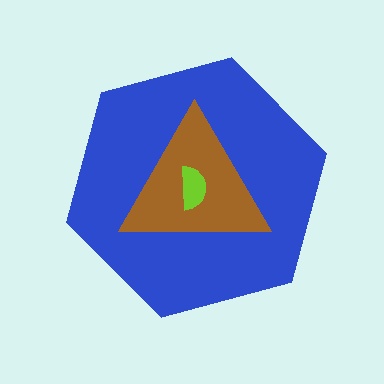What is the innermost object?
The lime semicircle.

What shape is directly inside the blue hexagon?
The brown triangle.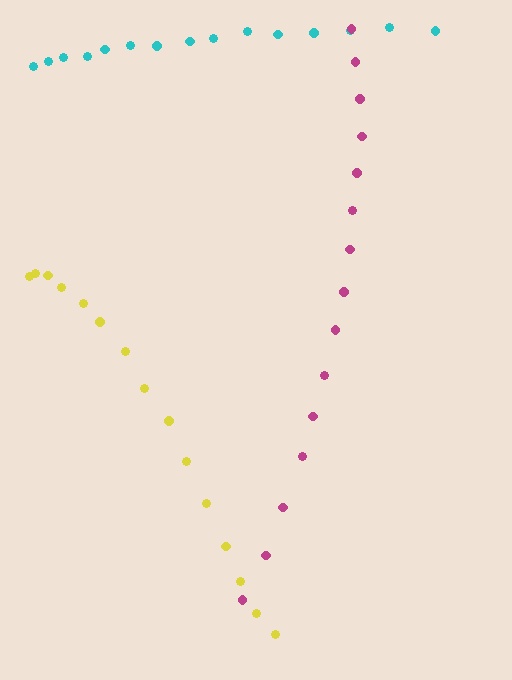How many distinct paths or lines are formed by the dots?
There are 3 distinct paths.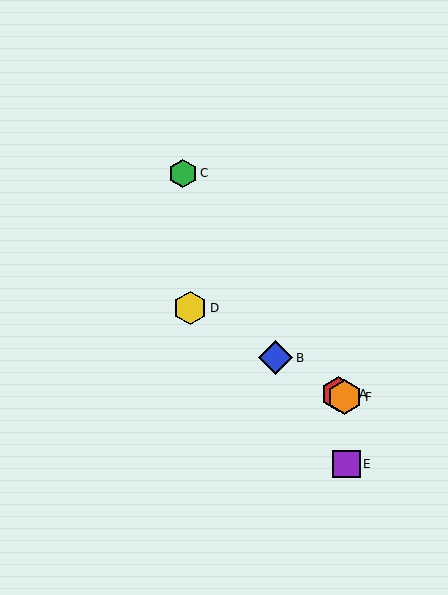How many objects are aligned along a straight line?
4 objects (A, B, D, F) are aligned along a straight line.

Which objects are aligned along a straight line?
Objects A, B, D, F are aligned along a straight line.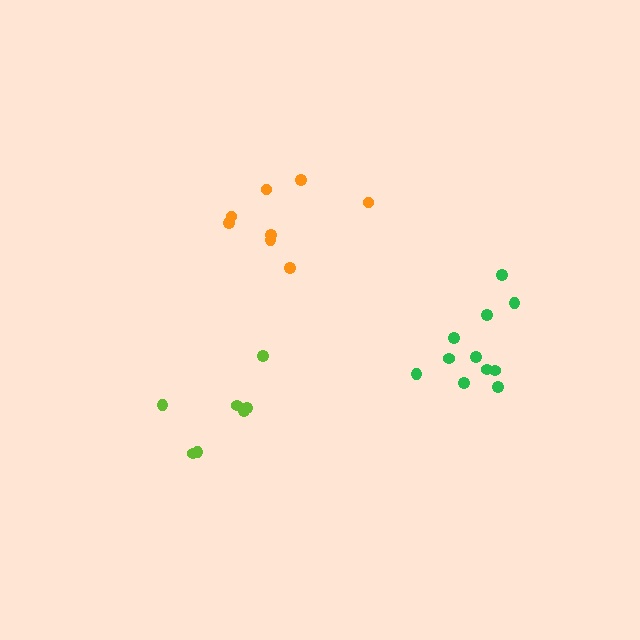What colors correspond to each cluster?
The clusters are colored: orange, lime, green.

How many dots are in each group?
Group 1: 8 dots, Group 2: 7 dots, Group 3: 11 dots (26 total).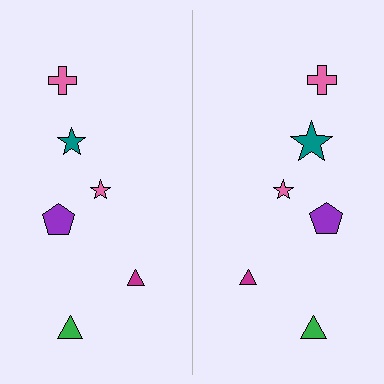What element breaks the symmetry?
The teal star on the right side has a different size than its mirror counterpart.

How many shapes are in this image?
There are 12 shapes in this image.